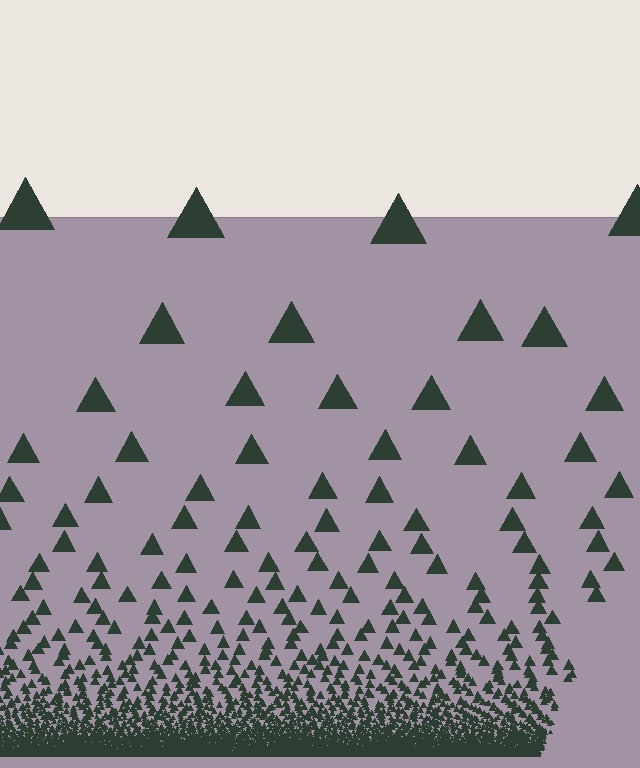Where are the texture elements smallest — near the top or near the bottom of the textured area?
Near the bottom.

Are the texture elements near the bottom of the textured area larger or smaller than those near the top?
Smaller. The gradient is inverted — elements near the bottom are smaller and denser.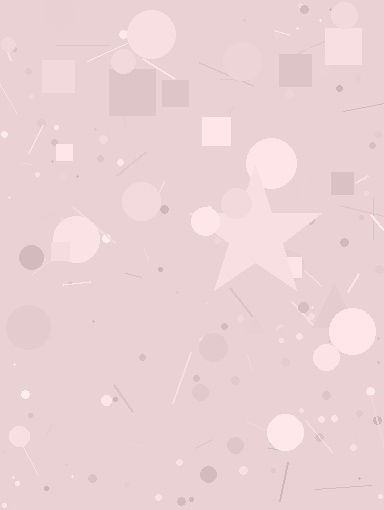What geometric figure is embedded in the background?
A star is embedded in the background.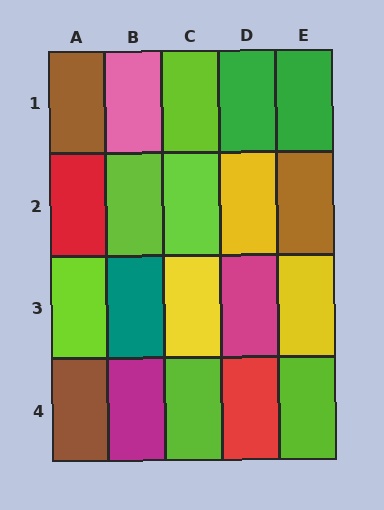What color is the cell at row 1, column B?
Pink.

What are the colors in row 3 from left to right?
Lime, teal, yellow, magenta, yellow.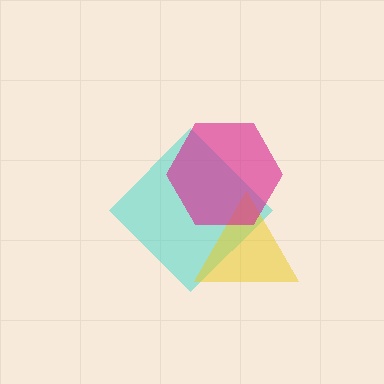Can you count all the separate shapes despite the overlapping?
Yes, there are 3 separate shapes.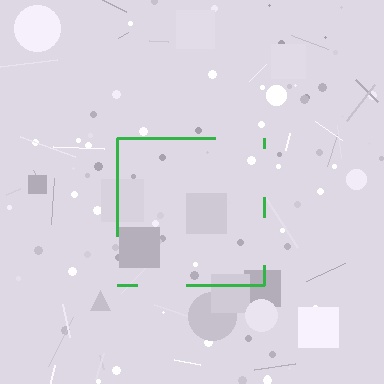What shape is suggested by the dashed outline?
The dashed outline suggests a square.